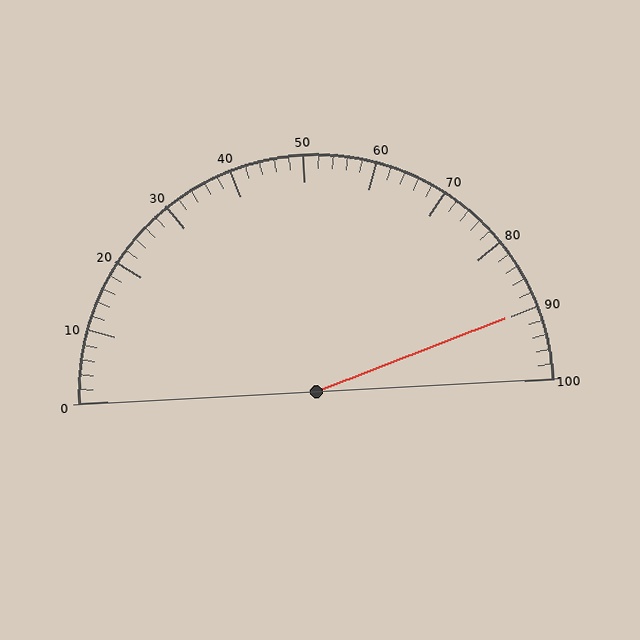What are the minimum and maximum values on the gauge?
The gauge ranges from 0 to 100.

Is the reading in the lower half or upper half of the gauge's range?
The reading is in the upper half of the range (0 to 100).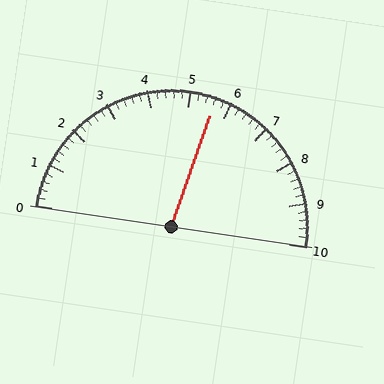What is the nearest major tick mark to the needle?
The nearest major tick mark is 6.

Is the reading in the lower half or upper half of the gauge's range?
The reading is in the upper half of the range (0 to 10).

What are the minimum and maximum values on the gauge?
The gauge ranges from 0 to 10.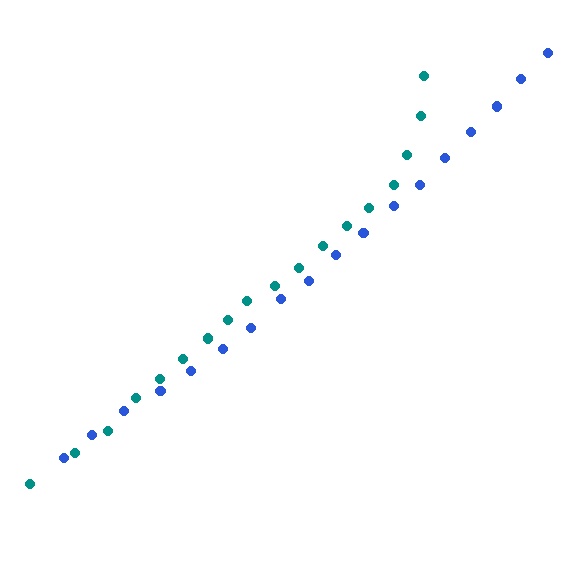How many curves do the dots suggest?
There are 2 distinct paths.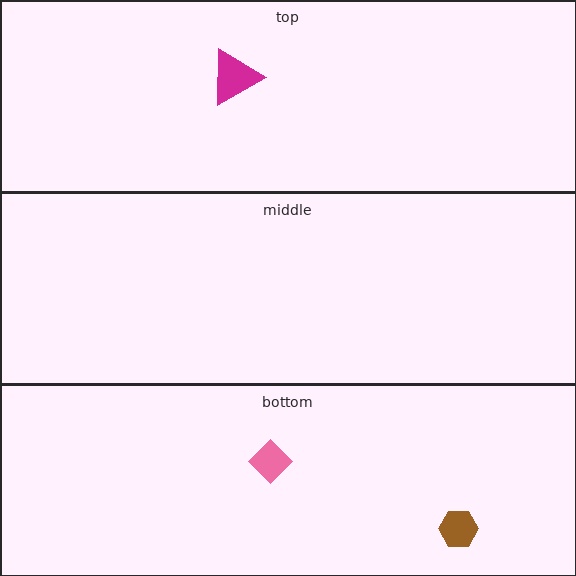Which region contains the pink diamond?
The bottom region.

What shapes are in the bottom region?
The pink diamond, the brown hexagon.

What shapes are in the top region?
The magenta triangle.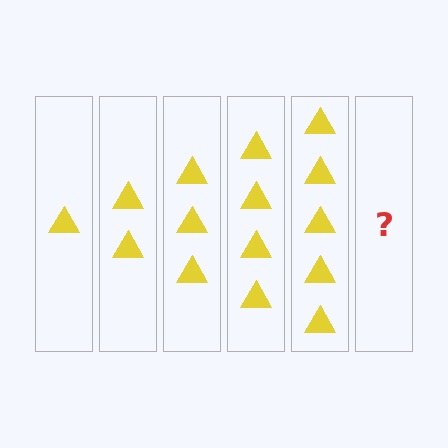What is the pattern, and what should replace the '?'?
The pattern is that each step adds one more triangle. The '?' should be 6 triangles.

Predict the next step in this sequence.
The next step is 6 triangles.